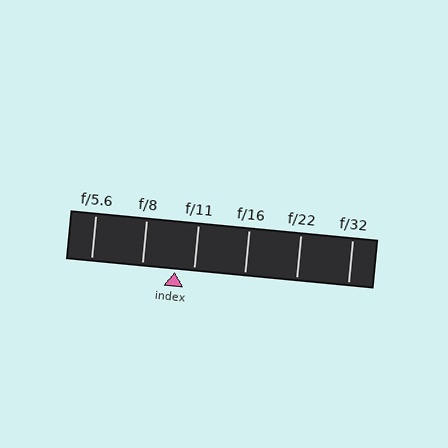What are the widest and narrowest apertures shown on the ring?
The widest aperture shown is f/5.6 and the narrowest is f/32.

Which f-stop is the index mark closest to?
The index mark is closest to f/11.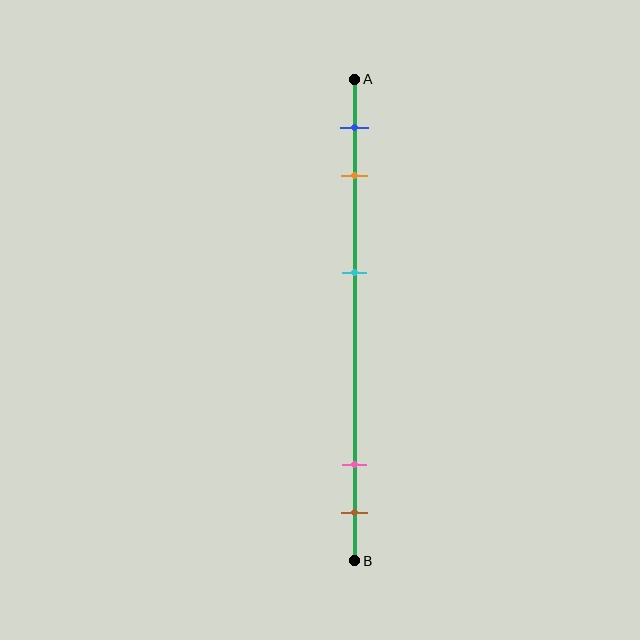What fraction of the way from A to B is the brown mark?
The brown mark is approximately 90% (0.9) of the way from A to B.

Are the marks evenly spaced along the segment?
No, the marks are not evenly spaced.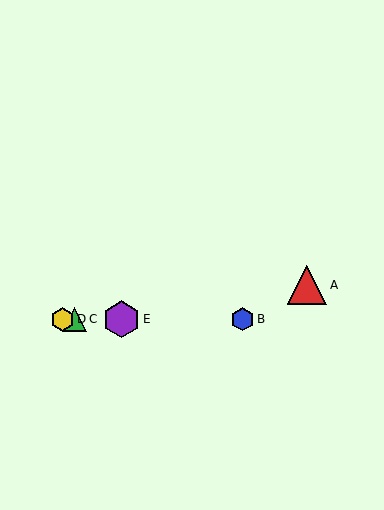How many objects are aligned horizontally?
4 objects (B, C, D, E) are aligned horizontally.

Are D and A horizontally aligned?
No, D is at y≈319 and A is at y≈285.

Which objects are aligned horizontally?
Objects B, C, D, E are aligned horizontally.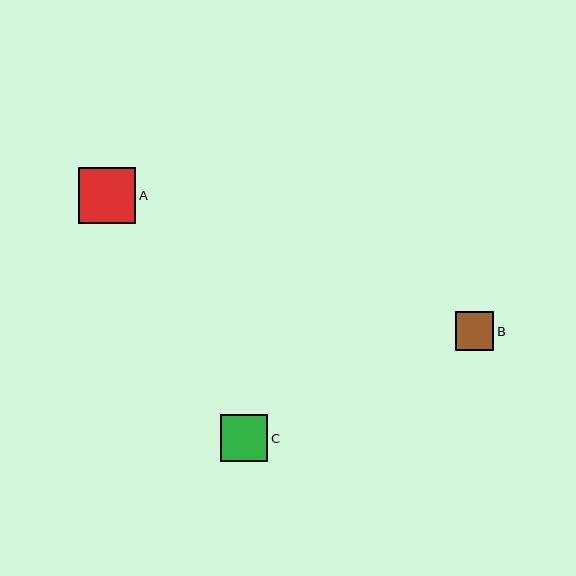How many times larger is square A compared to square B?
Square A is approximately 1.5 times the size of square B.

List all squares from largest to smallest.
From largest to smallest: A, C, B.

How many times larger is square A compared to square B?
Square A is approximately 1.5 times the size of square B.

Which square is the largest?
Square A is the largest with a size of approximately 57 pixels.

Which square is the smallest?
Square B is the smallest with a size of approximately 39 pixels.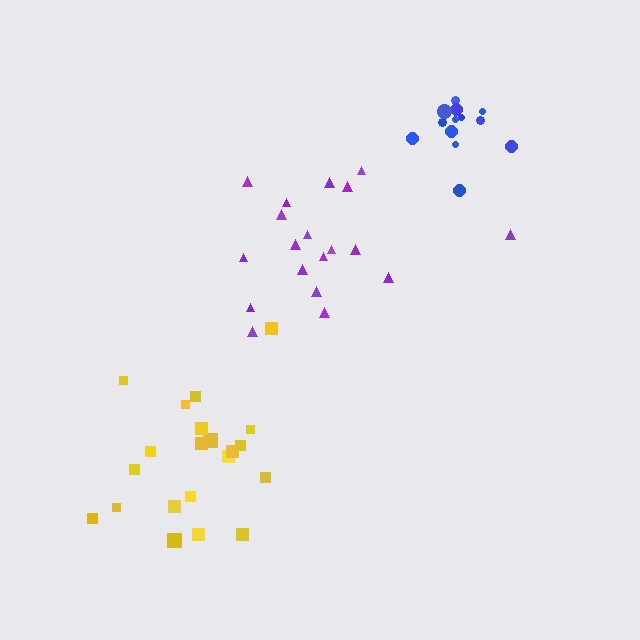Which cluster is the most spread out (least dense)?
Yellow.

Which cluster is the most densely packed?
Blue.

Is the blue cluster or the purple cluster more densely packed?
Blue.